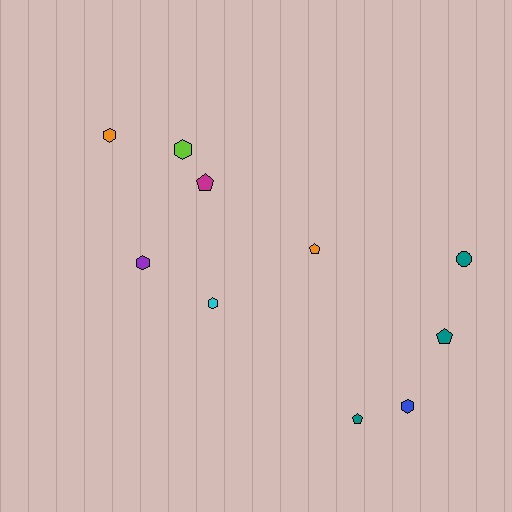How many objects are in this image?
There are 10 objects.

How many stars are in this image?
There are no stars.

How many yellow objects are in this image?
There are no yellow objects.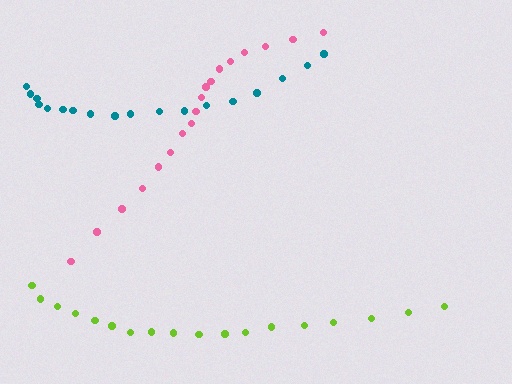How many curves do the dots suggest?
There are 3 distinct paths.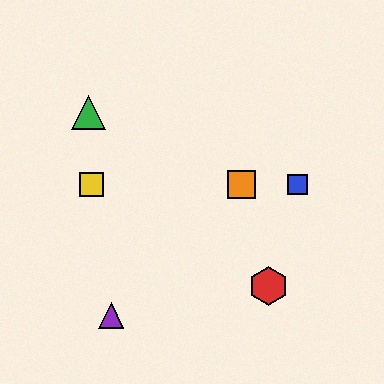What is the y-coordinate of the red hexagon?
The red hexagon is at y≈286.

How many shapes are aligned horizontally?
3 shapes (the blue square, the yellow square, the orange square) are aligned horizontally.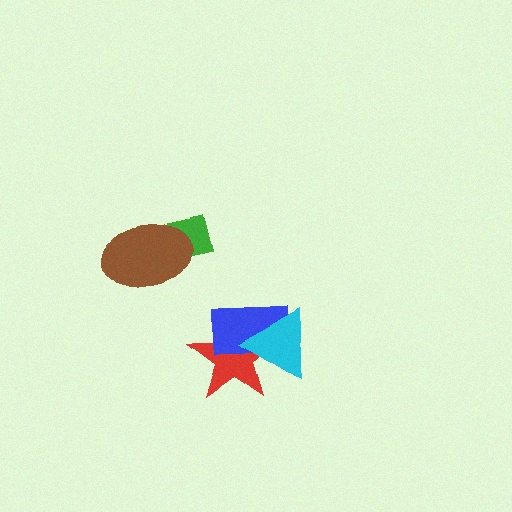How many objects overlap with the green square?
1 object overlaps with the green square.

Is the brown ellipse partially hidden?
No, no other shape covers it.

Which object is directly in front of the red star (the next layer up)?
The blue rectangle is directly in front of the red star.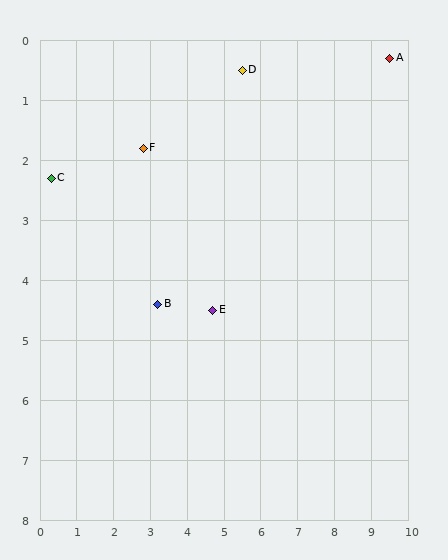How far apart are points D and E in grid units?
Points D and E are about 4.1 grid units apart.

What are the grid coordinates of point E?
Point E is at approximately (4.7, 4.5).